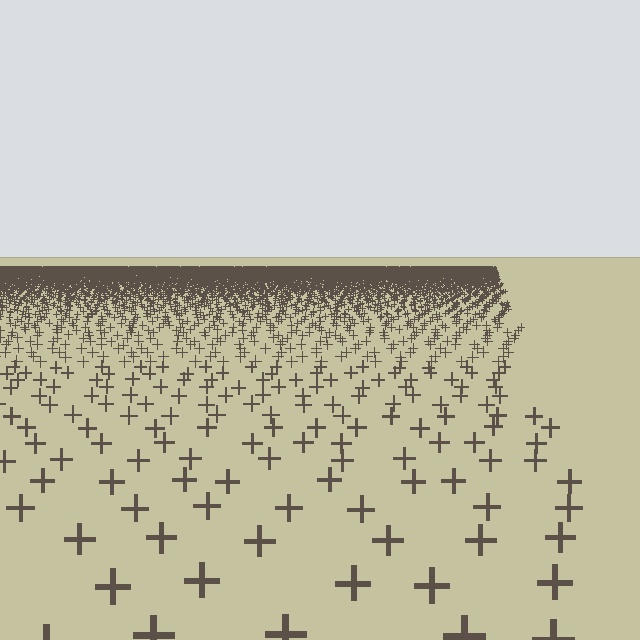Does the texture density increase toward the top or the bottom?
Density increases toward the top.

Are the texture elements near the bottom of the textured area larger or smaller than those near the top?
Larger. Near the bottom, elements are closer to the viewer and appear at a bigger on-screen size.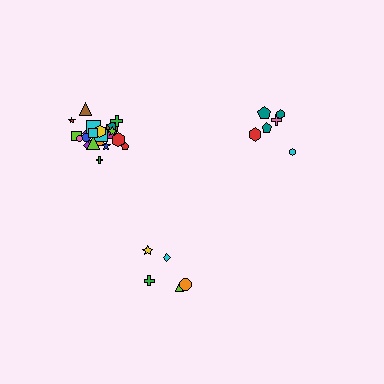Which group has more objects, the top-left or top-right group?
The top-left group.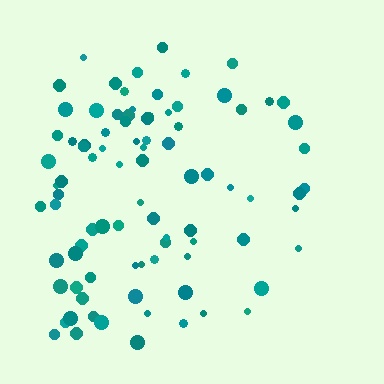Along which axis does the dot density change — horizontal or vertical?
Horizontal.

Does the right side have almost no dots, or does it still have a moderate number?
Still a moderate number, just noticeably fewer than the left.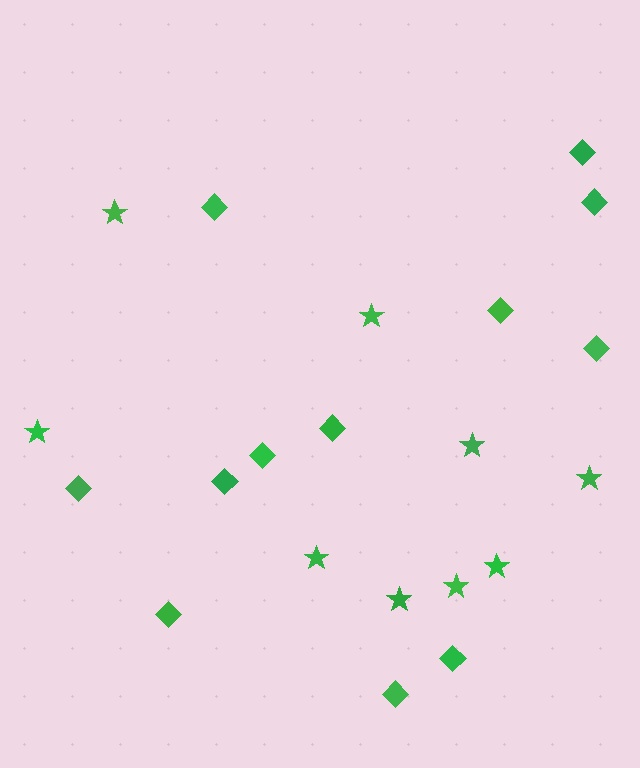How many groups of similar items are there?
There are 2 groups: one group of stars (9) and one group of diamonds (12).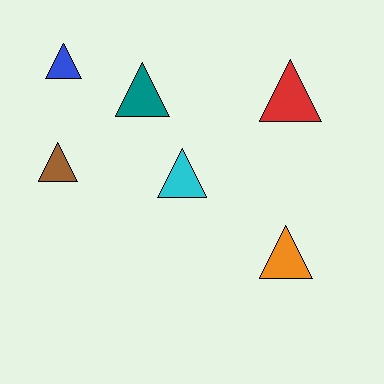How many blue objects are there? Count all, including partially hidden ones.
There is 1 blue object.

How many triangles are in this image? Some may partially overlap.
There are 6 triangles.